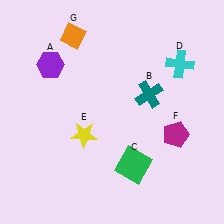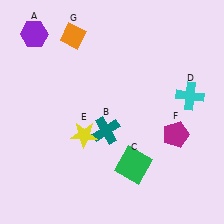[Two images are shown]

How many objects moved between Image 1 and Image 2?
3 objects moved between the two images.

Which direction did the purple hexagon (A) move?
The purple hexagon (A) moved up.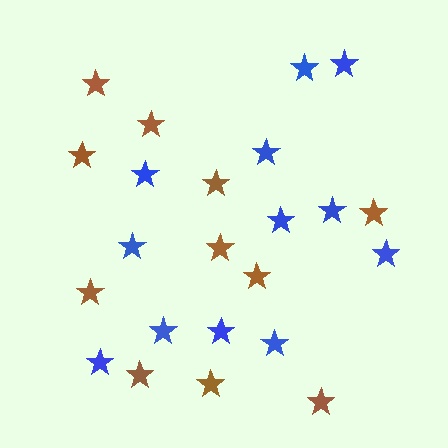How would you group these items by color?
There are 2 groups: one group of brown stars (11) and one group of blue stars (12).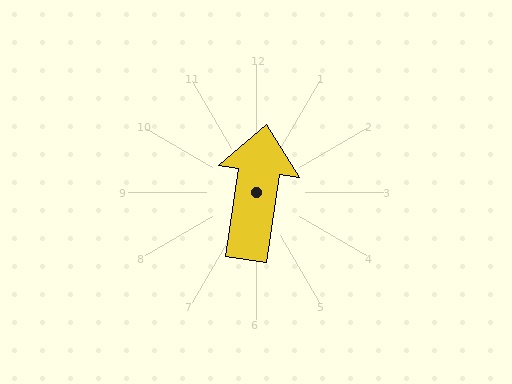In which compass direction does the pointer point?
North.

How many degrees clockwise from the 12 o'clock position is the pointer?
Approximately 8 degrees.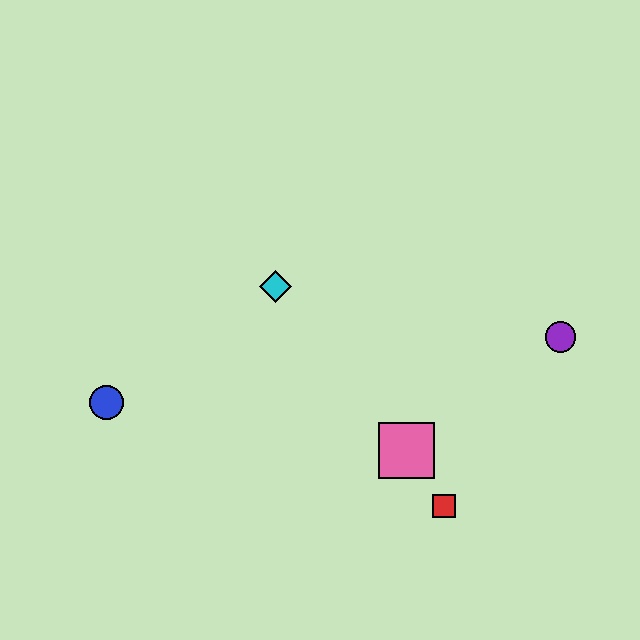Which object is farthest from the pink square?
The blue circle is farthest from the pink square.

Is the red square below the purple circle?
Yes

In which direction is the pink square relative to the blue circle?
The pink square is to the right of the blue circle.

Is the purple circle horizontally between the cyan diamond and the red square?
No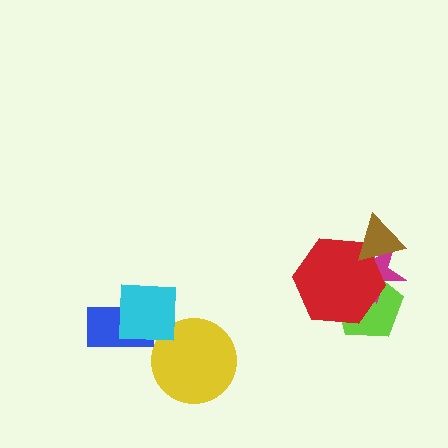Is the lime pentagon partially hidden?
Yes, it is partially covered by another shape.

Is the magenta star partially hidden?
Yes, it is partially covered by another shape.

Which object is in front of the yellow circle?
The cyan square is in front of the yellow circle.